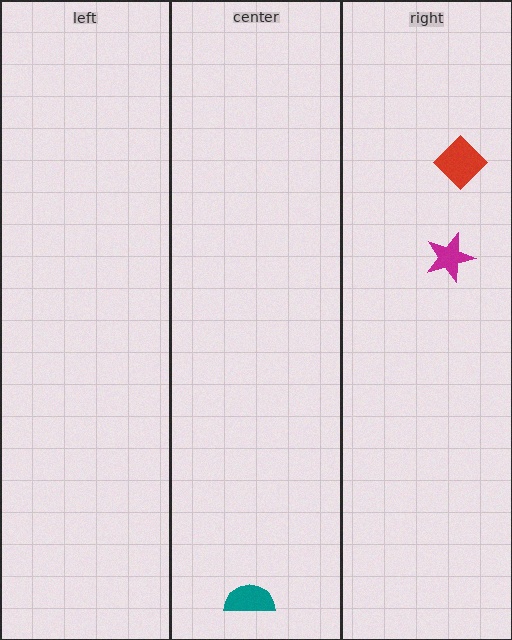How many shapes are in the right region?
2.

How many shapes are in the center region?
1.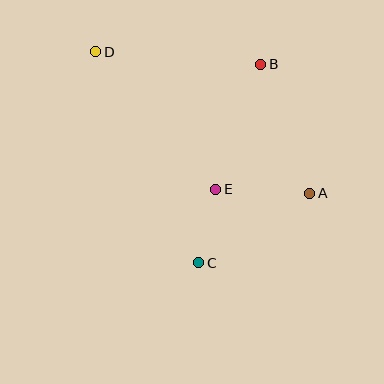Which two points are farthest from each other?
Points A and D are farthest from each other.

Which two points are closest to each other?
Points C and E are closest to each other.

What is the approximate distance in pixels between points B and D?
The distance between B and D is approximately 166 pixels.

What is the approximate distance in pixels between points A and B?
The distance between A and B is approximately 138 pixels.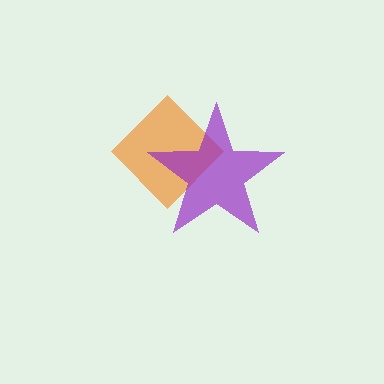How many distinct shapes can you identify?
There are 2 distinct shapes: an orange diamond, a purple star.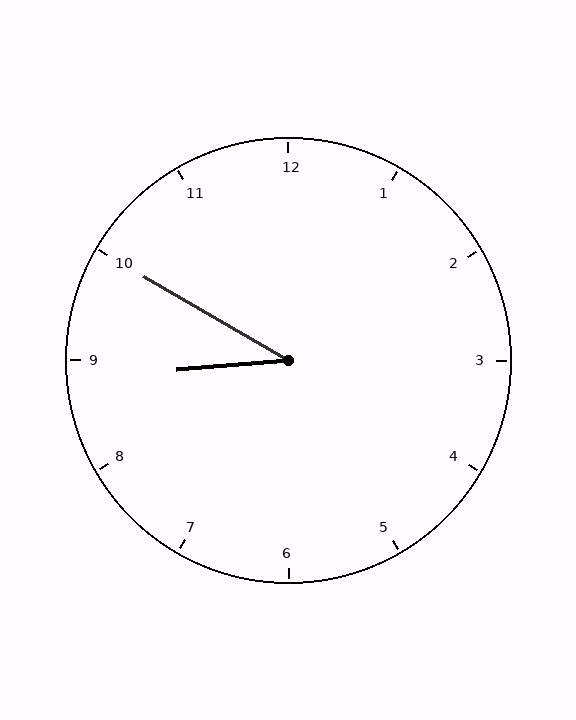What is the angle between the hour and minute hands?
Approximately 35 degrees.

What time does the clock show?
8:50.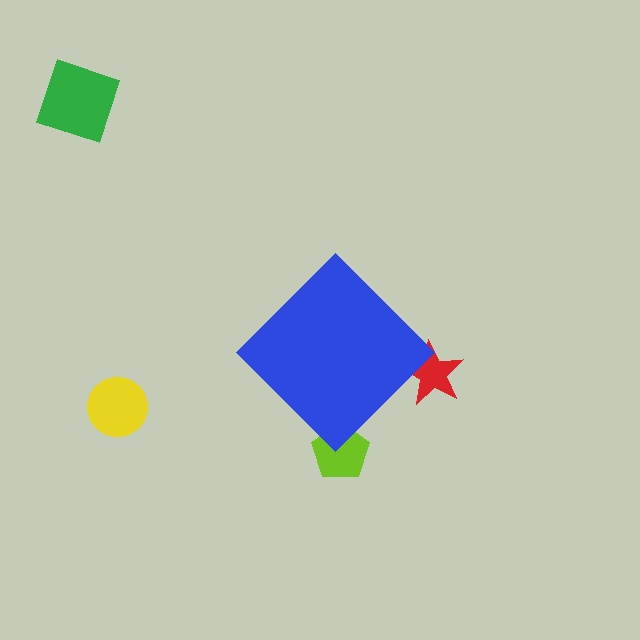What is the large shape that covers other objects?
A blue diamond.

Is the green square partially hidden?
No, the green square is fully visible.